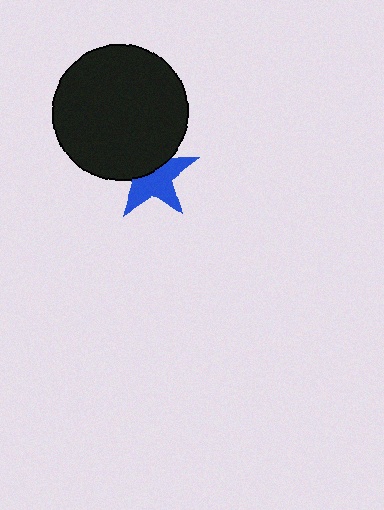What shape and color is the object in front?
The object in front is a black circle.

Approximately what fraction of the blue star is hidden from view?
Roughly 42% of the blue star is hidden behind the black circle.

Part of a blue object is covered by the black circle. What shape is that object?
It is a star.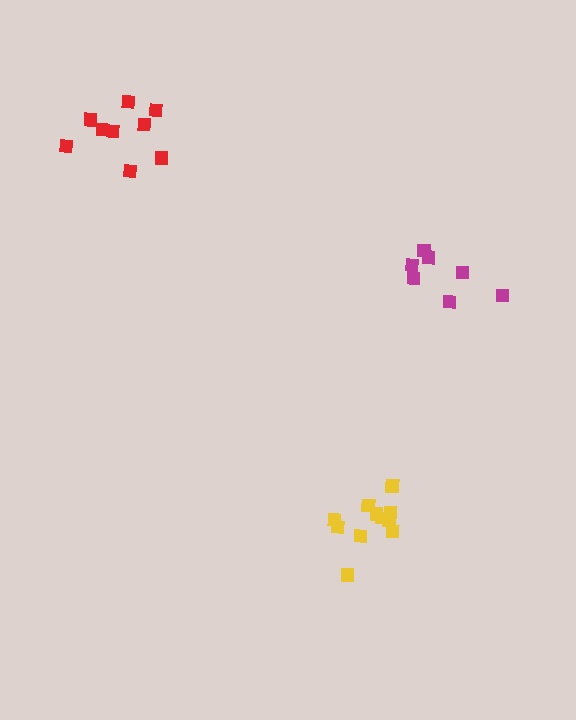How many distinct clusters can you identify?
There are 3 distinct clusters.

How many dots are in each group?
Group 1: 11 dots, Group 2: 7 dots, Group 3: 9 dots (27 total).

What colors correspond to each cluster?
The clusters are colored: yellow, magenta, red.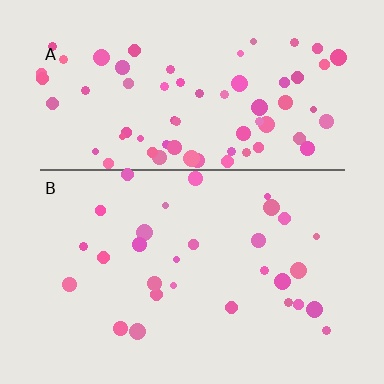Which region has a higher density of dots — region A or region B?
A (the top).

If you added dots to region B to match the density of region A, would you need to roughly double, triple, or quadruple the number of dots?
Approximately double.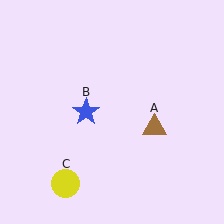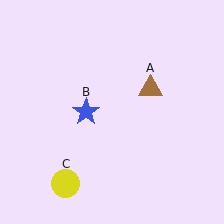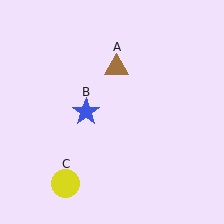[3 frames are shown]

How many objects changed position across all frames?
1 object changed position: brown triangle (object A).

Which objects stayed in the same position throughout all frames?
Blue star (object B) and yellow circle (object C) remained stationary.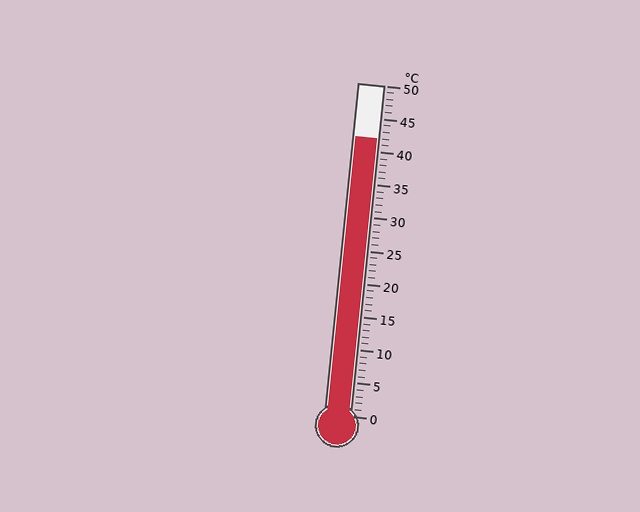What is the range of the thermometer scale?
The thermometer scale ranges from 0°C to 50°C.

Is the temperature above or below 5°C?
The temperature is above 5°C.